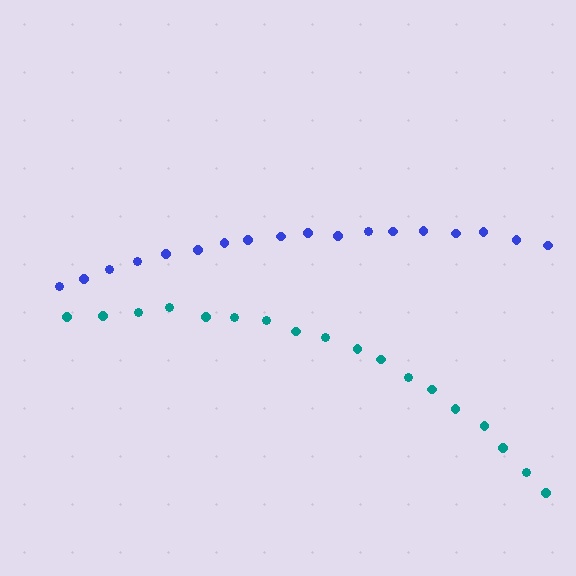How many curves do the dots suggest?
There are 2 distinct paths.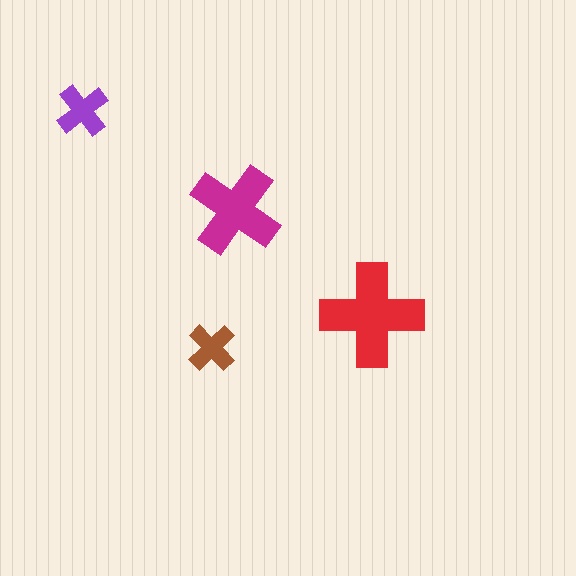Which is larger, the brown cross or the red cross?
The red one.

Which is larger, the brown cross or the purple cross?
The purple one.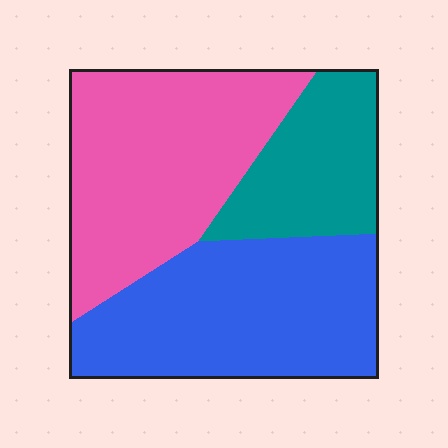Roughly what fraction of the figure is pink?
Pink takes up about two fifths (2/5) of the figure.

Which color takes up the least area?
Teal, at roughly 20%.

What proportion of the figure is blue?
Blue takes up about two fifths (2/5) of the figure.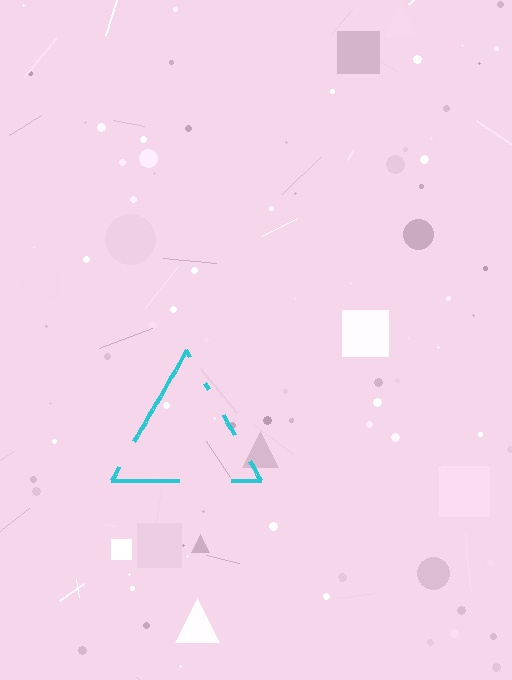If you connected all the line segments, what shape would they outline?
They would outline a triangle.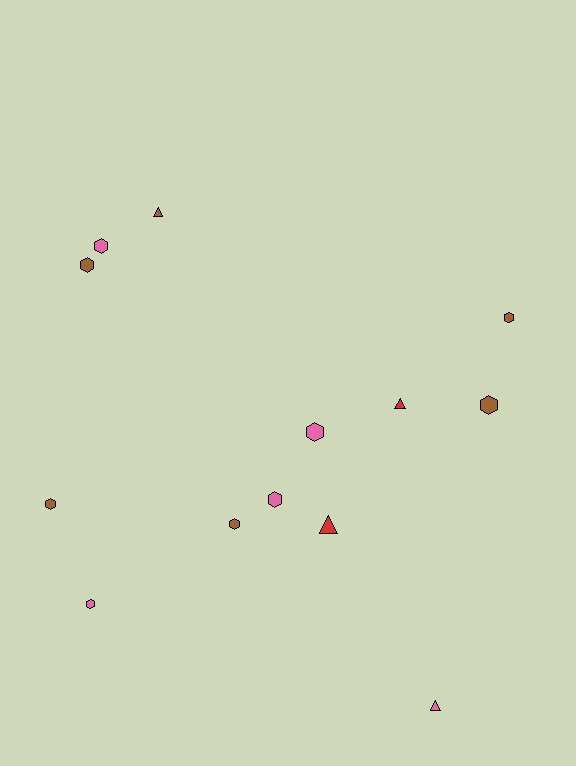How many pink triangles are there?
There is 1 pink triangle.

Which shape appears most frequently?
Hexagon, with 9 objects.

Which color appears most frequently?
Brown, with 6 objects.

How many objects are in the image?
There are 13 objects.